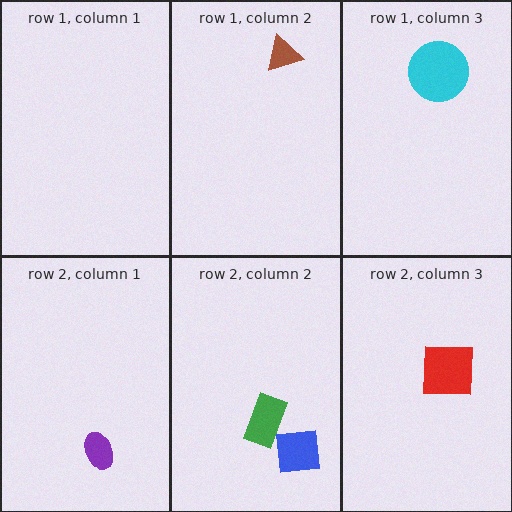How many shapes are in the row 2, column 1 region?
1.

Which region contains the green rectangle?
The row 2, column 2 region.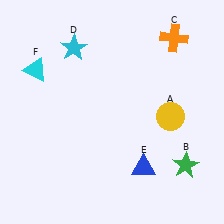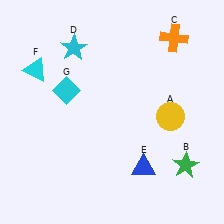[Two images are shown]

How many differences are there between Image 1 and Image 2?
There is 1 difference between the two images.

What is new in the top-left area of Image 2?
A cyan diamond (G) was added in the top-left area of Image 2.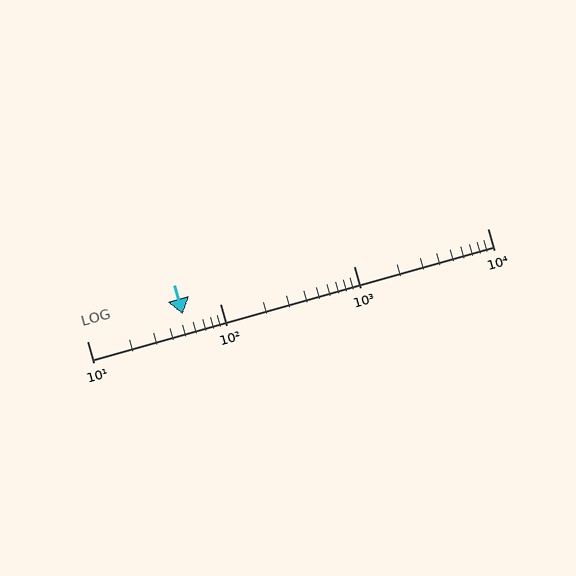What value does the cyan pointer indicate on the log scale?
The pointer indicates approximately 52.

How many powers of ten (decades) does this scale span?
The scale spans 3 decades, from 10 to 10000.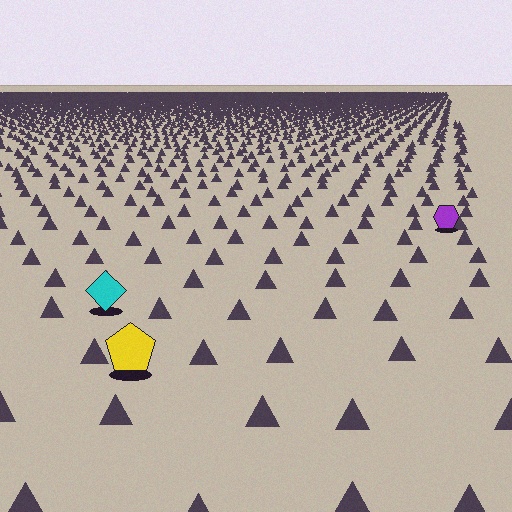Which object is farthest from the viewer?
The purple hexagon is farthest from the viewer. It appears smaller and the ground texture around it is denser.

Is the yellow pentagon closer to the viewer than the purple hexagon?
Yes. The yellow pentagon is closer — you can tell from the texture gradient: the ground texture is coarser near it.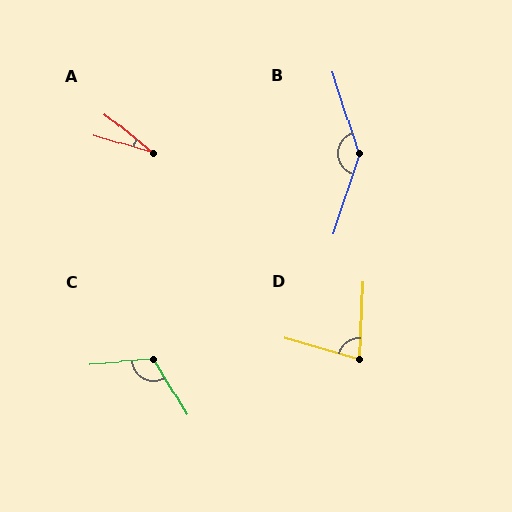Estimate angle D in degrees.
Approximately 76 degrees.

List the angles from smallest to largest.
A (22°), D (76°), C (117°), B (144°).